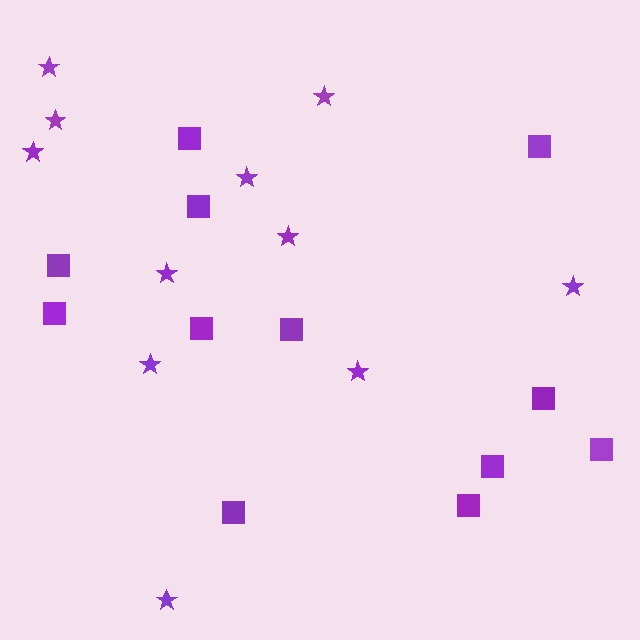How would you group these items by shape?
There are 2 groups: one group of stars (11) and one group of squares (12).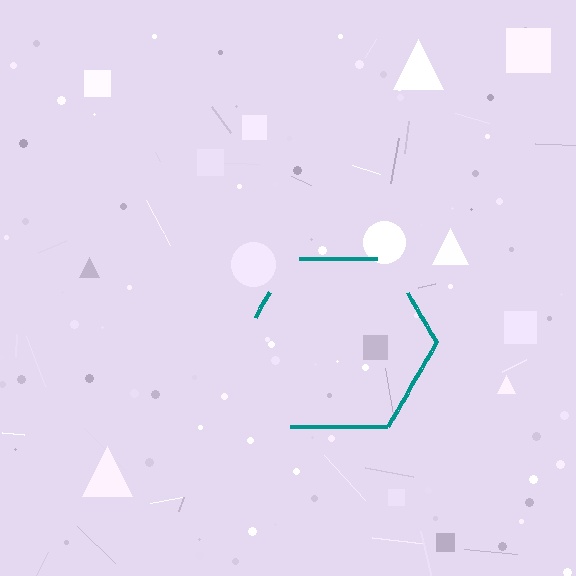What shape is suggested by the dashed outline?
The dashed outline suggests a hexagon.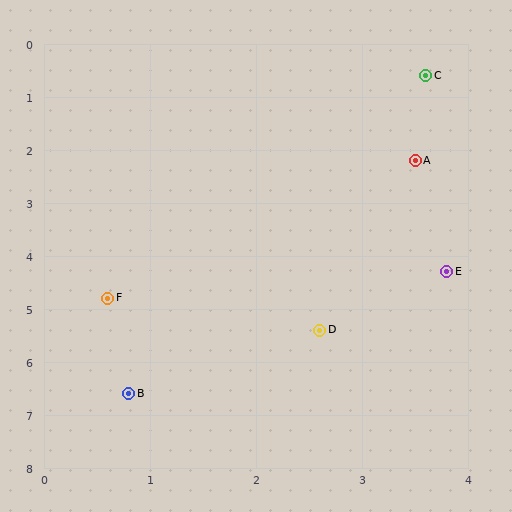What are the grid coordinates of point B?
Point B is at approximately (0.8, 6.6).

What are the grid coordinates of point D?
Point D is at approximately (2.6, 5.4).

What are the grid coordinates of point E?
Point E is at approximately (3.8, 4.3).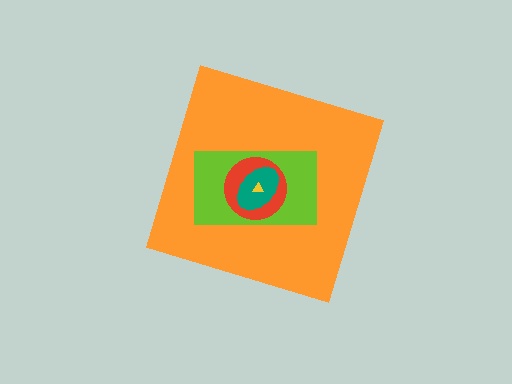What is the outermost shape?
The orange diamond.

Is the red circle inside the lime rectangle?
Yes.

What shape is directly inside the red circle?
The teal ellipse.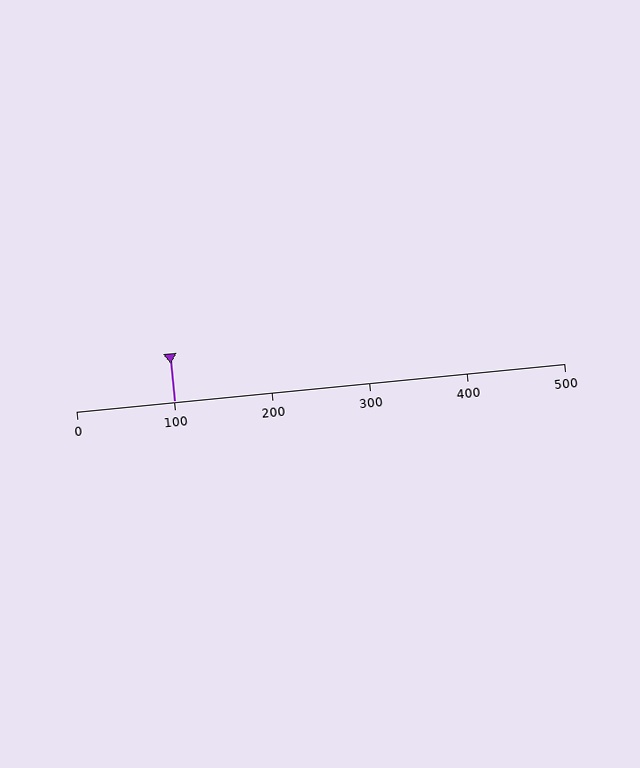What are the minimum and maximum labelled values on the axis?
The axis runs from 0 to 500.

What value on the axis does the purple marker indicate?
The marker indicates approximately 100.